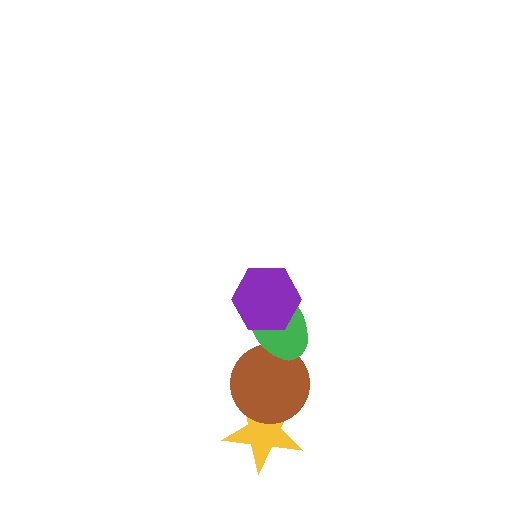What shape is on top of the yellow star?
The brown circle is on top of the yellow star.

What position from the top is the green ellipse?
The green ellipse is 2nd from the top.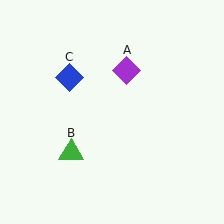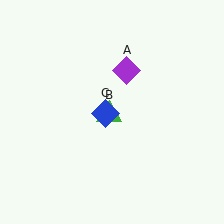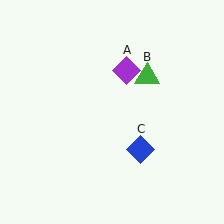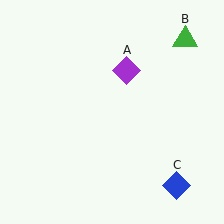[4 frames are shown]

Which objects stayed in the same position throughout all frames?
Purple diamond (object A) remained stationary.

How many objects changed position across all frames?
2 objects changed position: green triangle (object B), blue diamond (object C).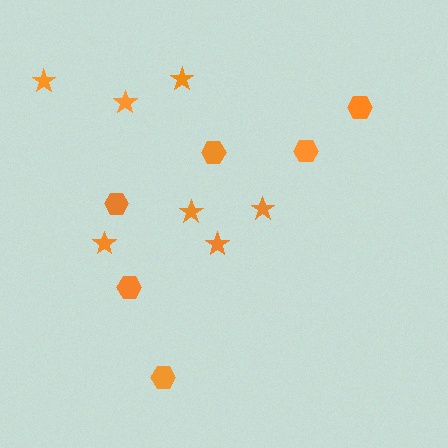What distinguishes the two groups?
There are 2 groups: one group of hexagons (6) and one group of stars (7).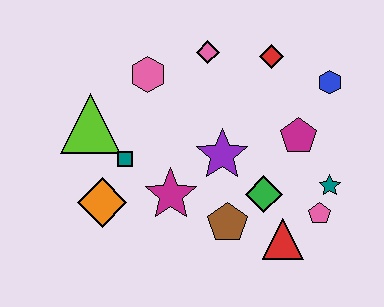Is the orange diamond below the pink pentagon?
No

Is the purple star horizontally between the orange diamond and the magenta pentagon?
Yes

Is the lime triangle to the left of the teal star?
Yes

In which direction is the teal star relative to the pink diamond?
The teal star is below the pink diamond.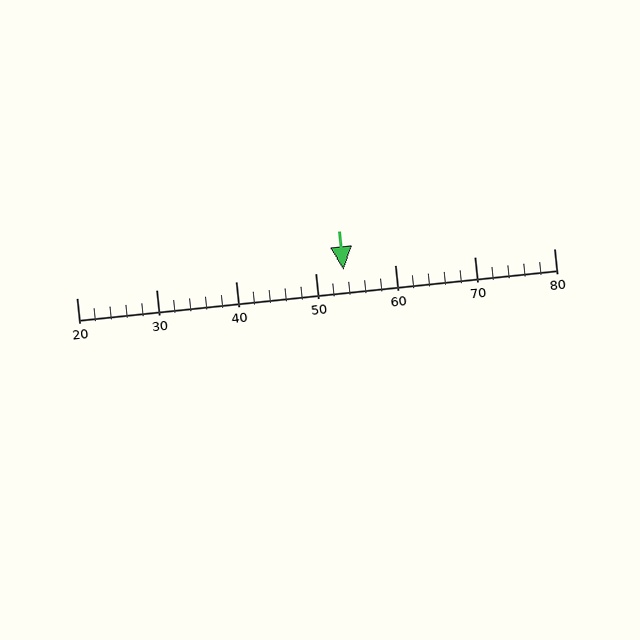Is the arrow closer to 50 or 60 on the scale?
The arrow is closer to 50.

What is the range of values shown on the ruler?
The ruler shows values from 20 to 80.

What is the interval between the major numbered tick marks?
The major tick marks are spaced 10 units apart.